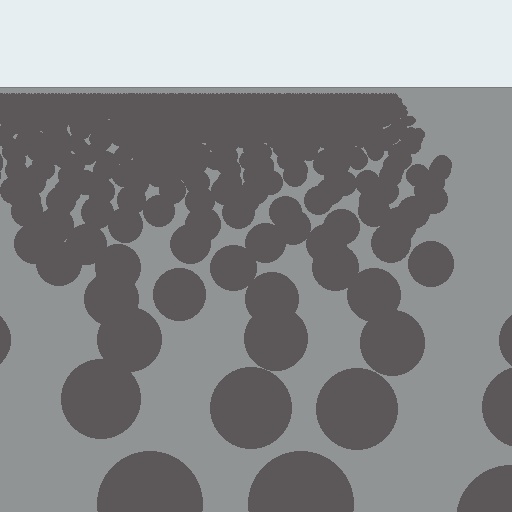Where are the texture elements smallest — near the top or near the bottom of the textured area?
Near the top.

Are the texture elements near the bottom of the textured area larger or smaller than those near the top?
Larger. Near the bottom, elements are closer to the viewer and appear at a bigger on-screen size.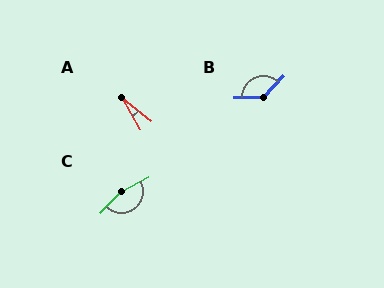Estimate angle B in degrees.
Approximately 135 degrees.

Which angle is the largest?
C, at approximately 162 degrees.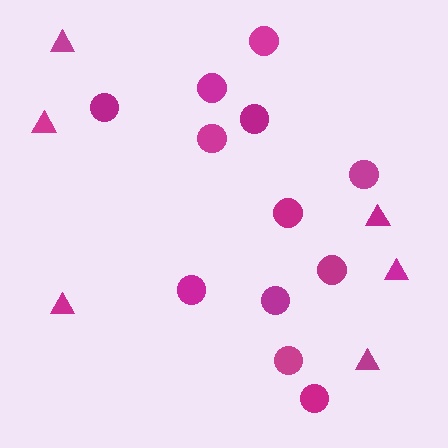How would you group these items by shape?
There are 2 groups: one group of circles (12) and one group of triangles (6).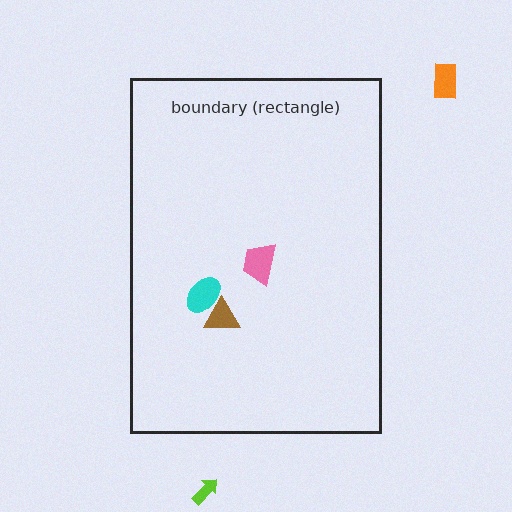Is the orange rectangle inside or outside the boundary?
Outside.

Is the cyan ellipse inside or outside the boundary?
Inside.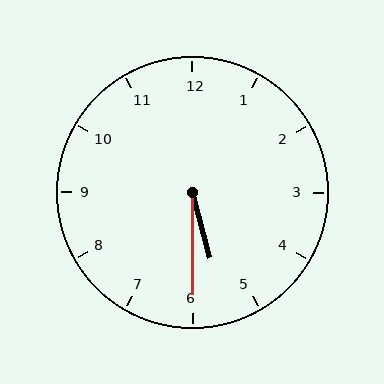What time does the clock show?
5:30.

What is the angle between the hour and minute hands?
Approximately 15 degrees.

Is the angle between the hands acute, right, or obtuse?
It is acute.